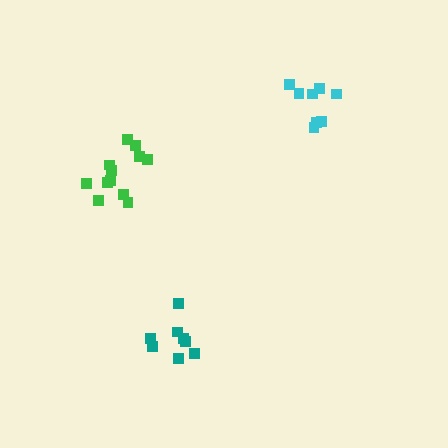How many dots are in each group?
Group 1: 12 dots, Group 2: 8 dots, Group 3: 8 dots (28 total).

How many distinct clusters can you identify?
There are 3 distinct clusters.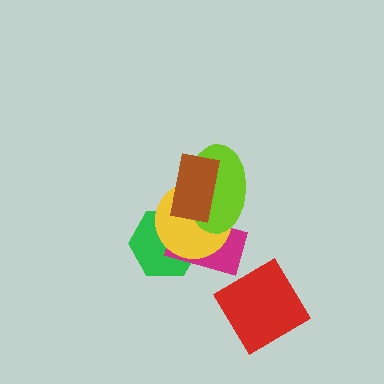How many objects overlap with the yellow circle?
4 objects overlap with the yellow circle.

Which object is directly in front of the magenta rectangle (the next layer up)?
The yellow circle is directly in front of the magenta rectangle.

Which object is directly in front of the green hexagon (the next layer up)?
The magenta rectangle is directly in front of the green hexagon.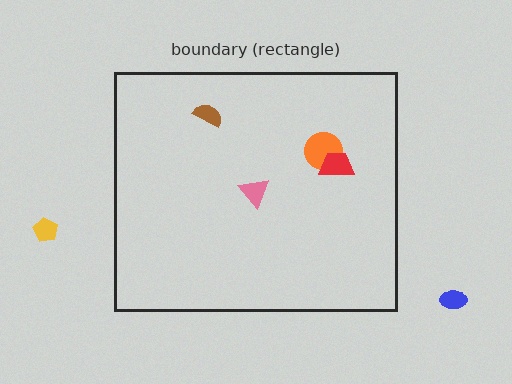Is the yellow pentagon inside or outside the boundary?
Outside.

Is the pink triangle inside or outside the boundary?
Inside.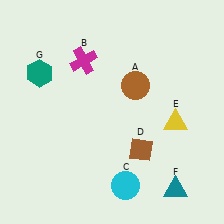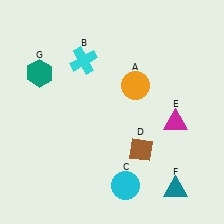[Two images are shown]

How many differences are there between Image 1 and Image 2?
There are 3 differences between the two images.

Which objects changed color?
A changed from brown to orange. B changed from magenta to cyan. E changed from yellow to magenta.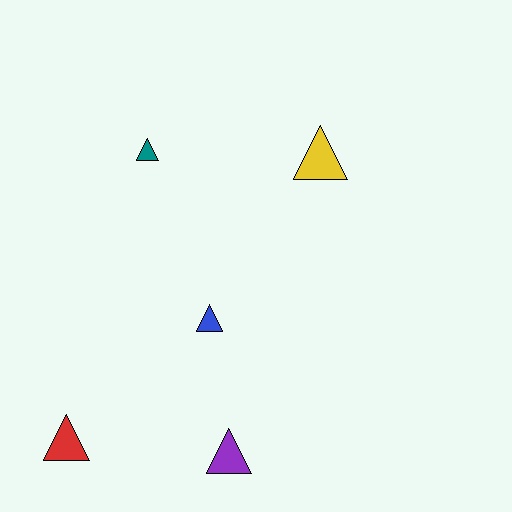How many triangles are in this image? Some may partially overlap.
There are 5 triangles.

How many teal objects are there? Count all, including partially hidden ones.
There is 1 teal object.